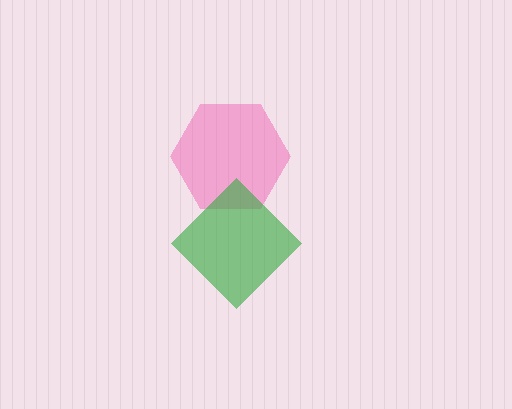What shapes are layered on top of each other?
The layered shapes are: a pink hexagon, a green diamond.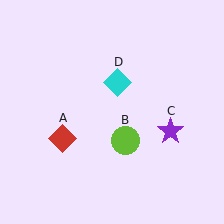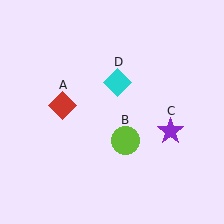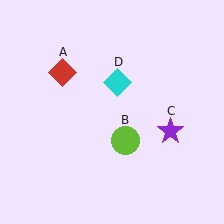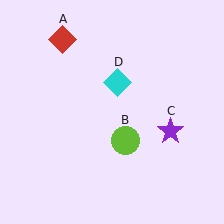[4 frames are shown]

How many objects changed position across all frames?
1 object changed position: red diamond (object A).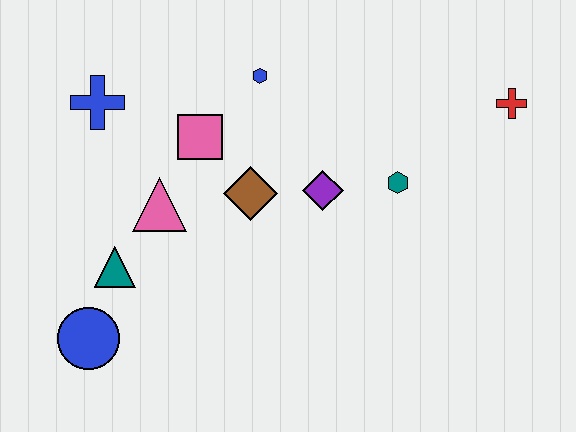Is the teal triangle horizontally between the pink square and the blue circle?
Yes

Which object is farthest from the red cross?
The blue circle is farthest from the red cross.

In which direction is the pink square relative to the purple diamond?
The pink square is to the left of the purple diamond.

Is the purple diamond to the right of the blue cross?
Yes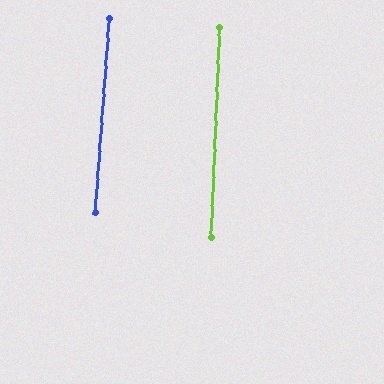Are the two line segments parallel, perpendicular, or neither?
Parallel — their directions differ by only 1.8°.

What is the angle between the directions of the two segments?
Approximately 2 degrees.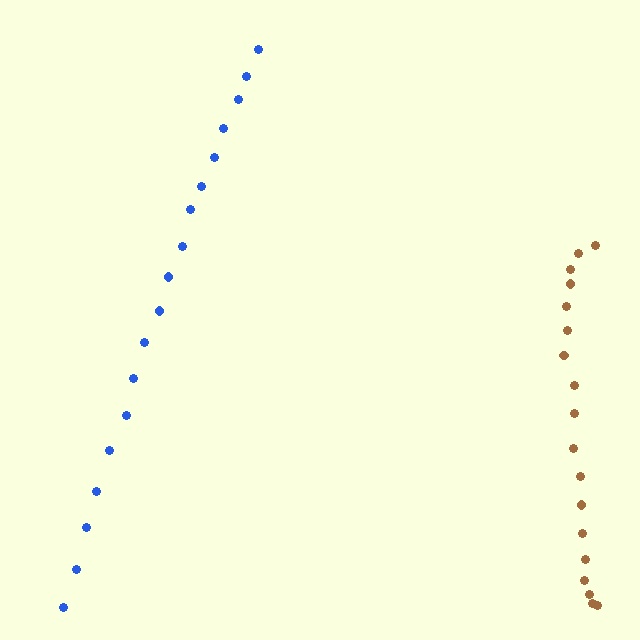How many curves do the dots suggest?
There are 2 distinct paths.